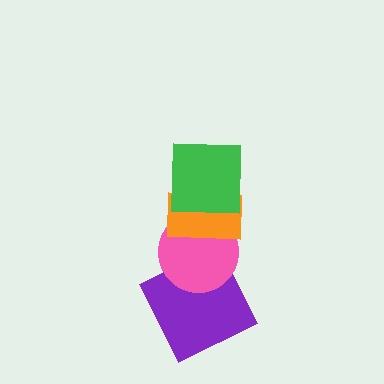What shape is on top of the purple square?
The pink circle is on top of the purple square.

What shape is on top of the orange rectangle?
The green square is on top of the orange rectangle.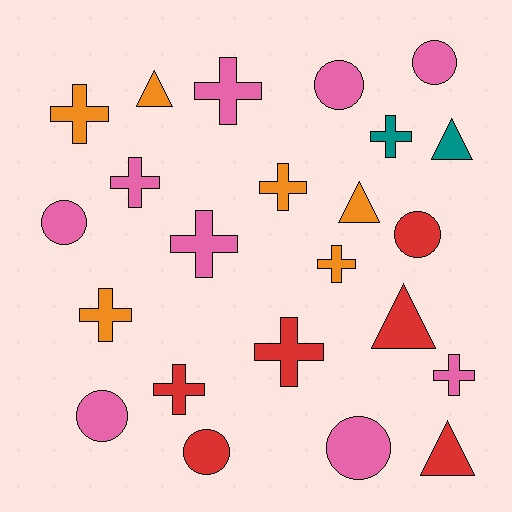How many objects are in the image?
There are 23 objects.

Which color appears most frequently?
Pink, with 9 objects.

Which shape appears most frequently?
Cross, with 11 objects.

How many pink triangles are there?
There are no pink triangles.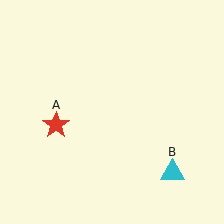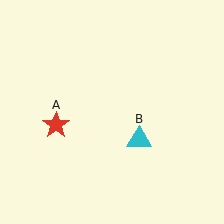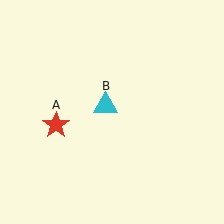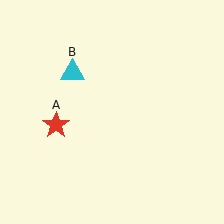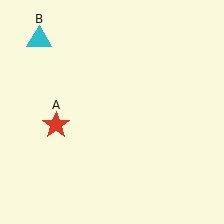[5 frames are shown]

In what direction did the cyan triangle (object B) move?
The cyan triangle (object B) moved up and to the left.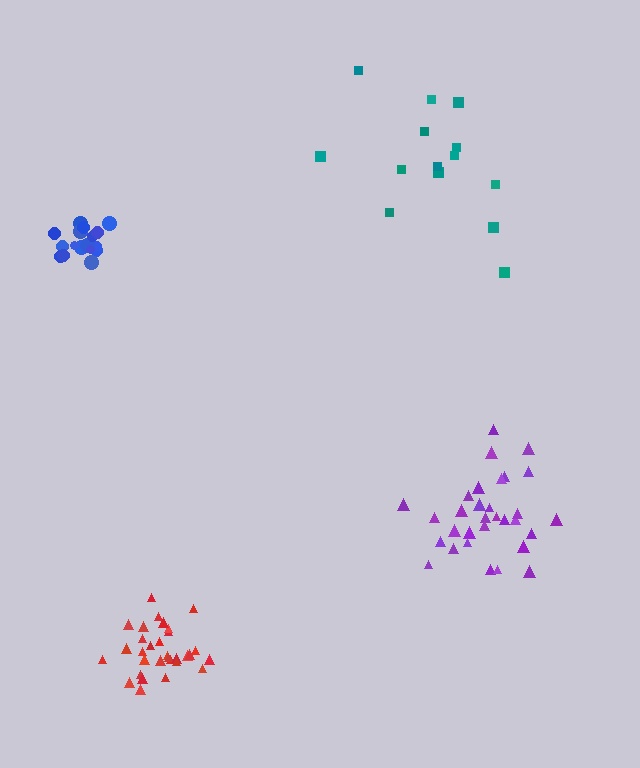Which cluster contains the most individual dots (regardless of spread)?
Red (31).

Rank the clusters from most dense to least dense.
red, blue, purple, teal.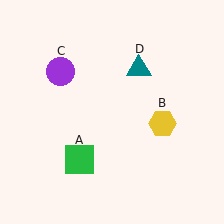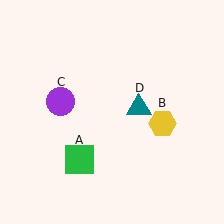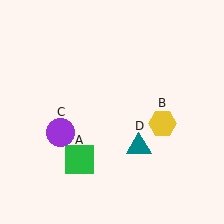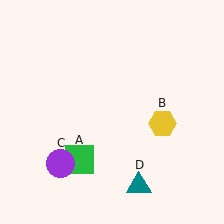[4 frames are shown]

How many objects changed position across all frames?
2 objects changed position: purple circle (object C), teal triangle (object D).